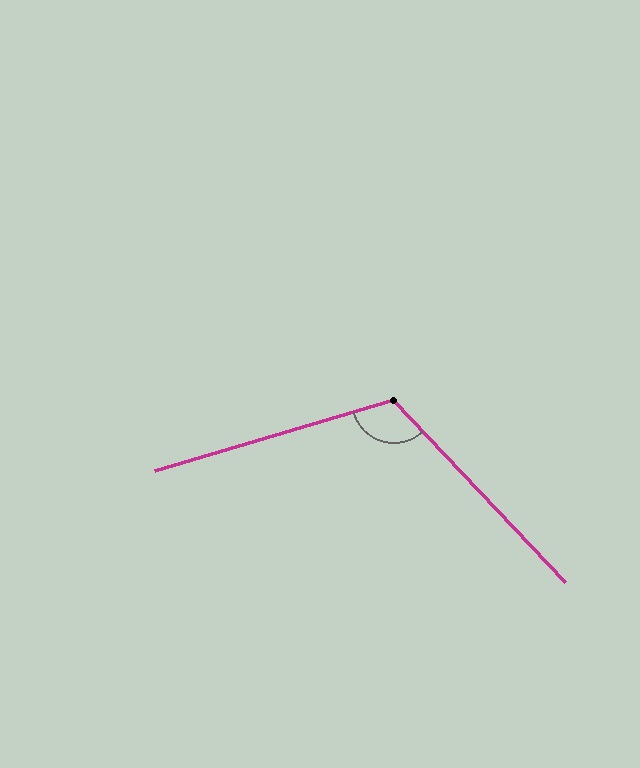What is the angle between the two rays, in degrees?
Approximately 117 degrees.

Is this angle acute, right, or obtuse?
It is obtuse.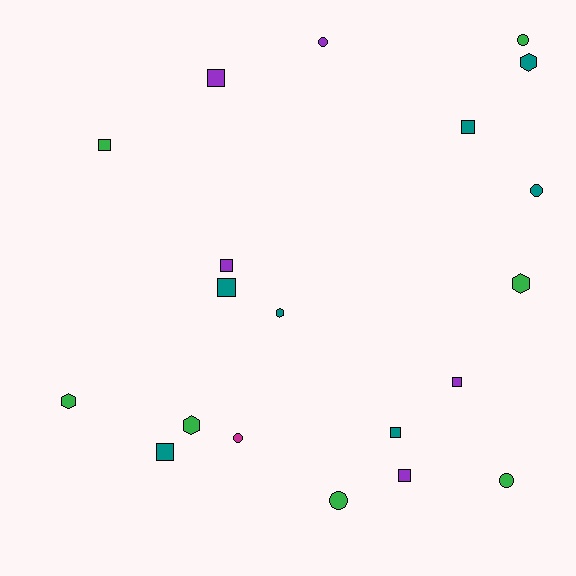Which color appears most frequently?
Teal, with 7 objects.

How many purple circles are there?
There is 1 purple circle.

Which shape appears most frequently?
Square, with 9 objects.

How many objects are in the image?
There are 20 objects.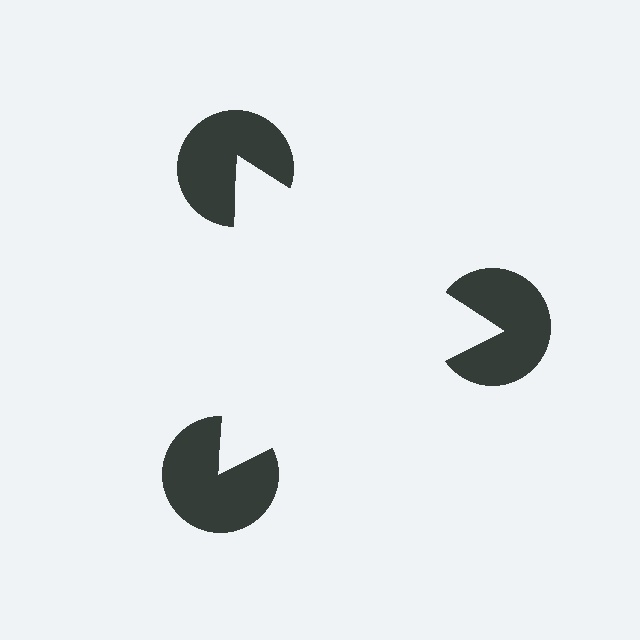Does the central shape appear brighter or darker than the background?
It typically appears slightly brighter than the background, even though no actual brightness change is drawn.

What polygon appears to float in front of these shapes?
An illusory triangle — its edges are inferred from the aligned wedge cuts in the pac-man discs, not physically drawn.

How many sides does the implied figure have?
3 sides.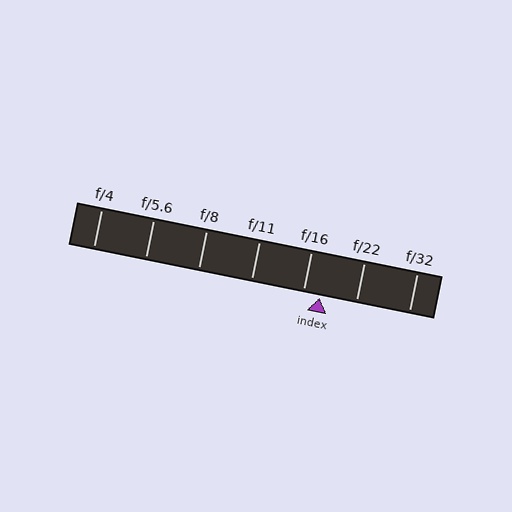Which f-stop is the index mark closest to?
The index mark is closest to f/16.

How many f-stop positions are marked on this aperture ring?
There are 7 f-stop positions marked.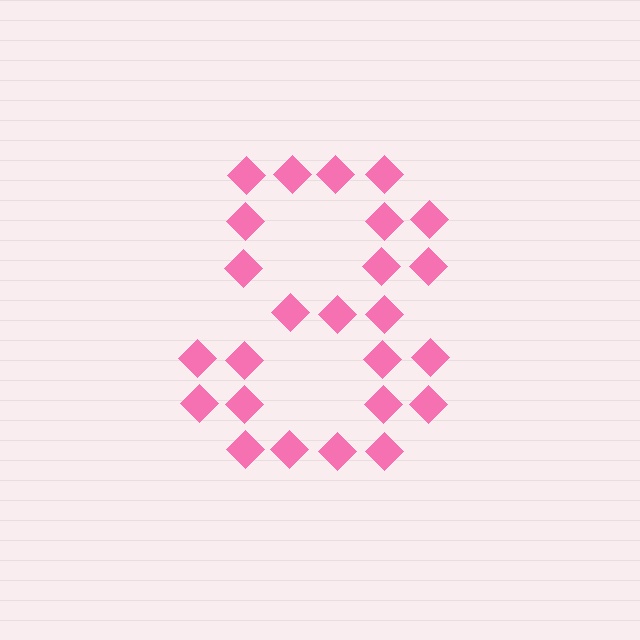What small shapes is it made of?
It is made of small diamonds.